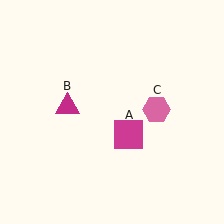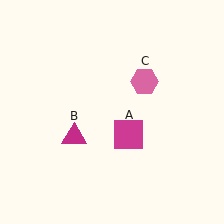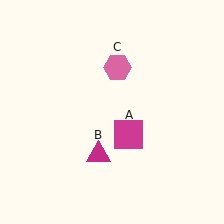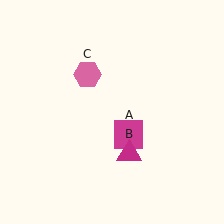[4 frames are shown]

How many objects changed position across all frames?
2 objects changed position: magenta triangle (object B), pink hexagon (object C).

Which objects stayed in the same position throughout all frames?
Magenta square (object A) remained stationary.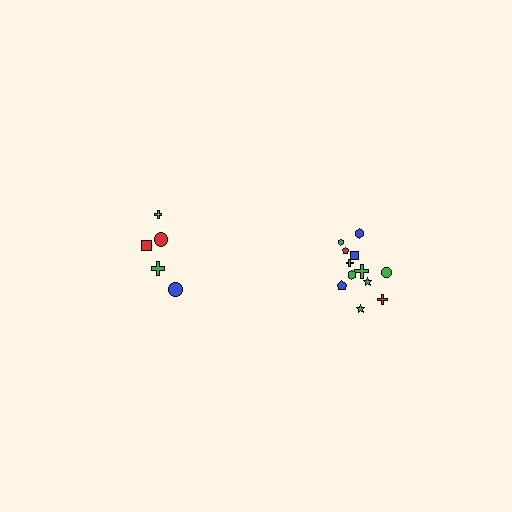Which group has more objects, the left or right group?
The right group.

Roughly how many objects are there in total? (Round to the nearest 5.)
Roughly 15 objects in total.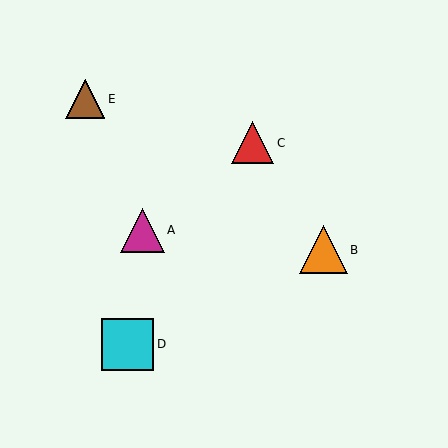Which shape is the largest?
The cyan square (labeled D) is the largest.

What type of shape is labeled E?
Shape E is a brown triangle.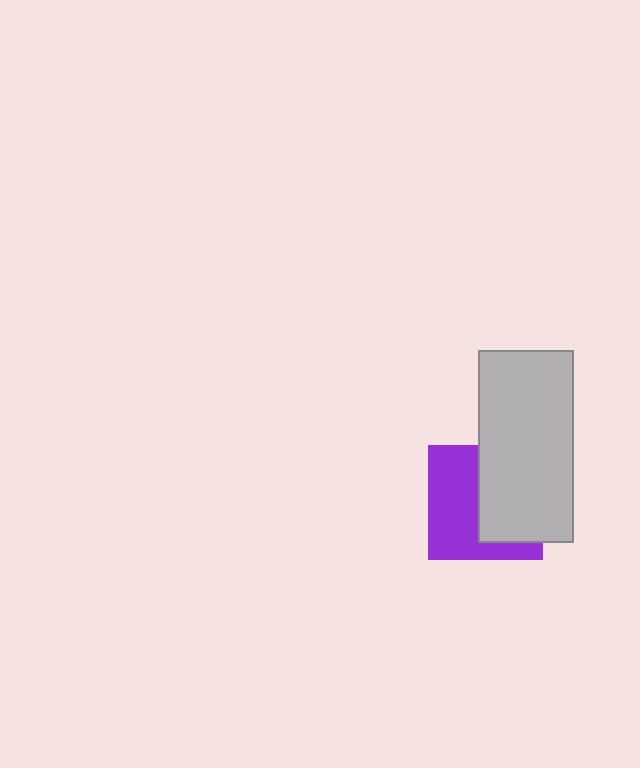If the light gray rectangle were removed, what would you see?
You would see the complete purple square.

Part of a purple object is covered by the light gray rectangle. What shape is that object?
It is a square.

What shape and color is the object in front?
The object in front is a light gray rectangle.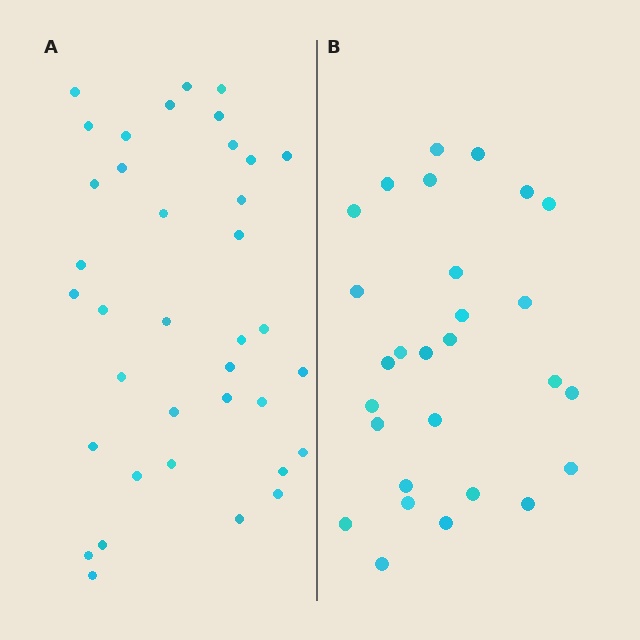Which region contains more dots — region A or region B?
Region A (the left region) has more dots.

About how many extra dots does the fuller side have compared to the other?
Region A has roughly 8 or so more dots than region B.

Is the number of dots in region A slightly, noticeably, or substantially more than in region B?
Region A has noticeably more, but not dramatically so. The ratio is roughly 1.3 to 1.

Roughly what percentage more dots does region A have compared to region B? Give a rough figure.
About 30% more.